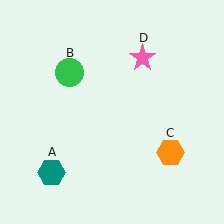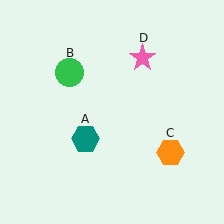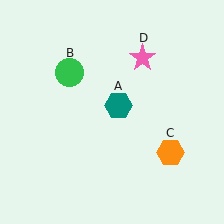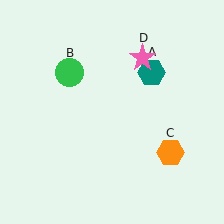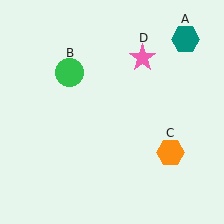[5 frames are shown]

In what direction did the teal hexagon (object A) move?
The teal hexagon (object A) moved up and to the right.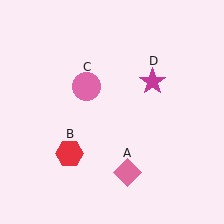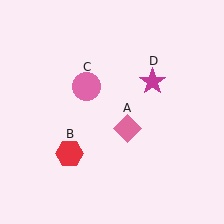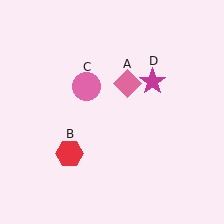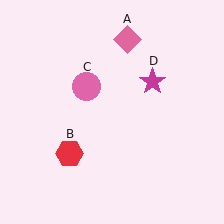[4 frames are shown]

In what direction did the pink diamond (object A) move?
The pink diamond (object A) moved up.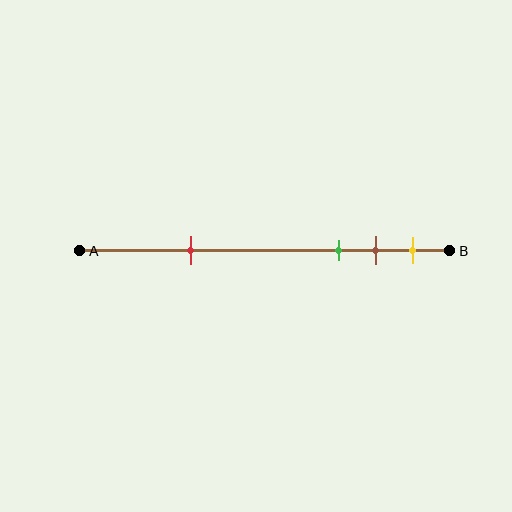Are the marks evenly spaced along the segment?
No, the marks are not evenly spaced.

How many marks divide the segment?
There are 4 marks dividing the segment.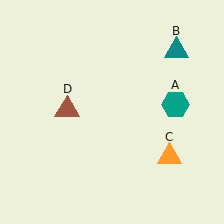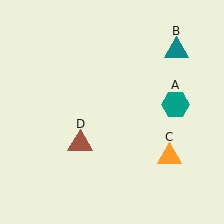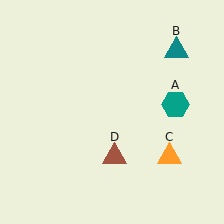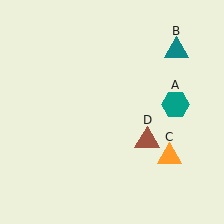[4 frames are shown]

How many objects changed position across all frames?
1 object changed position: brown triangle (object D).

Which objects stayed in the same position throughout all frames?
Teal hexagon (object A) and teal triangle (object B) and orange triangle (object C) remained stationary.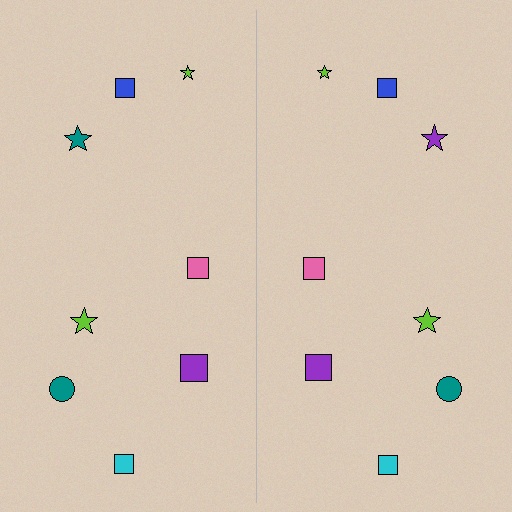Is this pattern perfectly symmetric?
No, the pattern is not perfectly symmetric. The purple star on the right side breaks the symmetry — its mirror counterpart is teal.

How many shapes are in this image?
There are 16 shapes in this image.